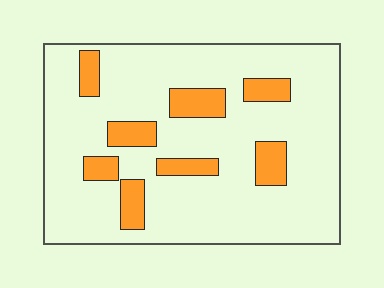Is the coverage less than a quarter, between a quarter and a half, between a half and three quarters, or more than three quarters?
Less than a quarter.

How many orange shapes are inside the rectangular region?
8.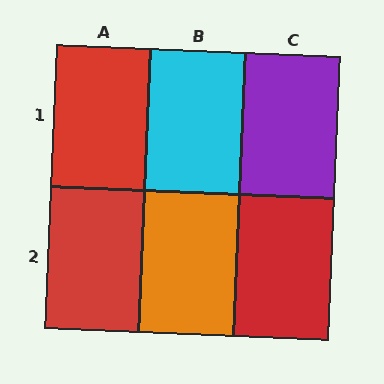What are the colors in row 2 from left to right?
Red, orange, red.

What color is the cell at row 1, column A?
Red.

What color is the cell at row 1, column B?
Cyan.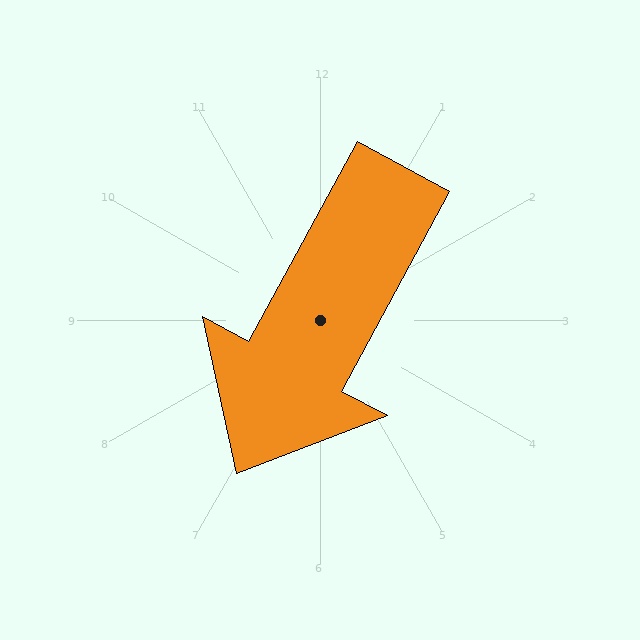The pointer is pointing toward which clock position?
Roughly 7 o'clock.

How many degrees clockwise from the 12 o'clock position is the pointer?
Approximately 208 degrees.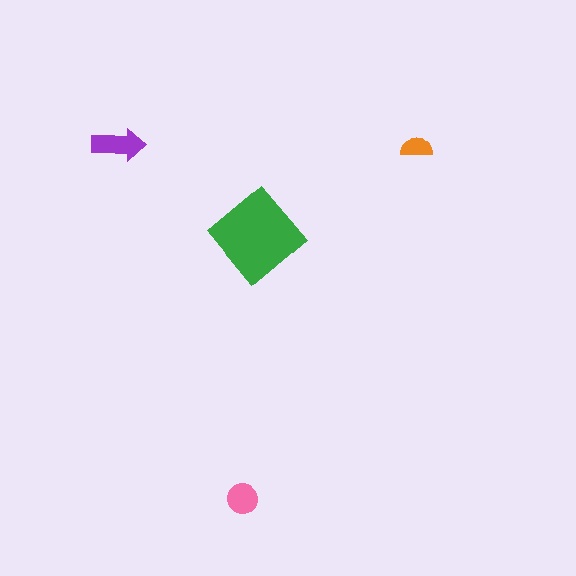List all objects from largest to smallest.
The green diamond, the purple arrow, the pink circle, the orange semicircle.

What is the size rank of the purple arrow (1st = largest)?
2nd.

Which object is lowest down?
The pink circle is bottommost.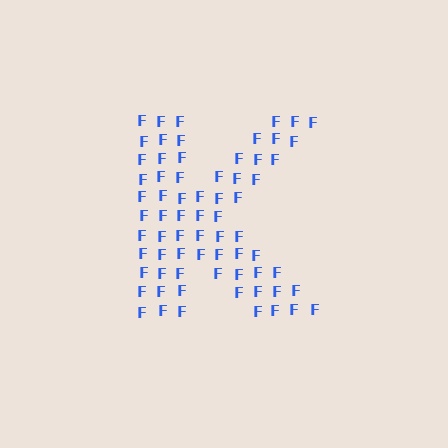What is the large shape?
The large shape is the letter K.